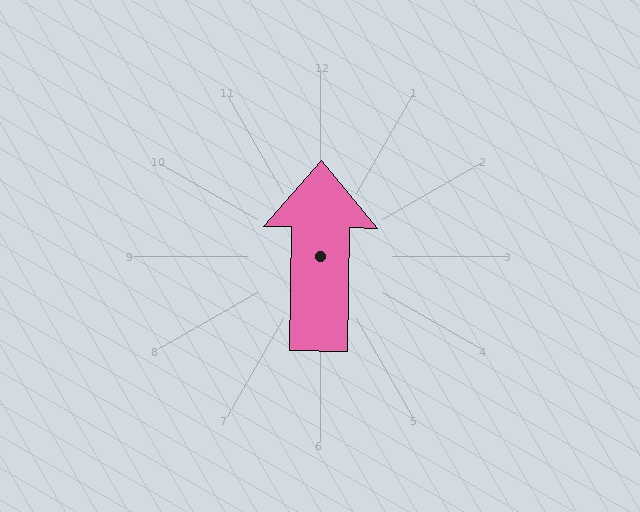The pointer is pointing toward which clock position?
Roughly 12 o'clock.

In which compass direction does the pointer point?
North.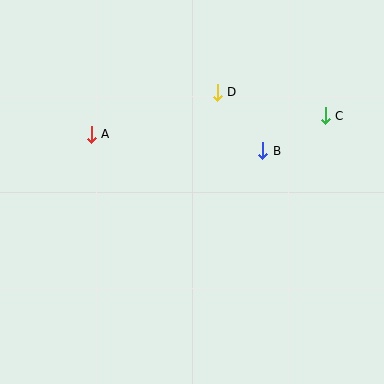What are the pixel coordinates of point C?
Point C is at (325, 116).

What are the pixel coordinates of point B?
Point B is at (263, 151).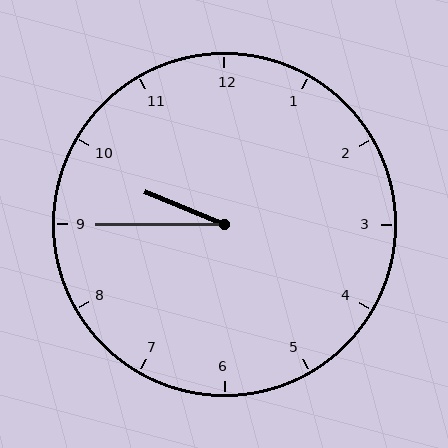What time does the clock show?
9:45.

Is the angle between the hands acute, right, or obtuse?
It is acute.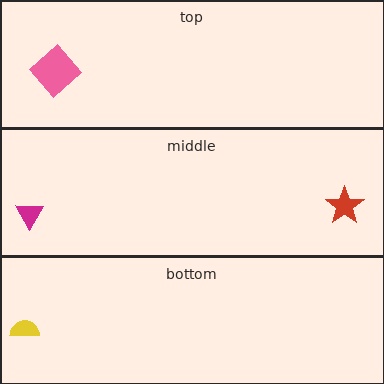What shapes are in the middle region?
The magenta triangle, the red star.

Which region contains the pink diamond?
The top region.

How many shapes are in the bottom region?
1.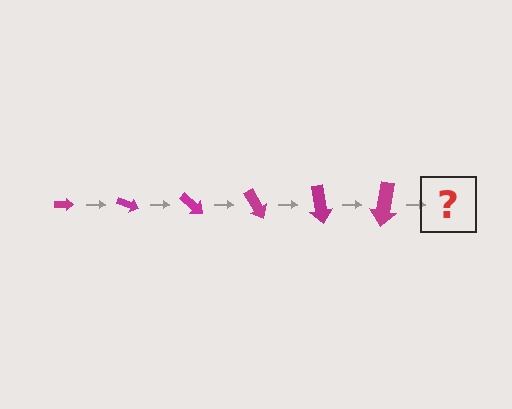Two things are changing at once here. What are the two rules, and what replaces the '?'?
The two rules are that the arrow grows larger each step and it rotates 20 degrees each step. The '?' should be an arrow, larger than the previous one and rotated 120 degrees from the start.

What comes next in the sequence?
The next element should be an arrow, larger than the previous one and rotated 120 degrees from the start.